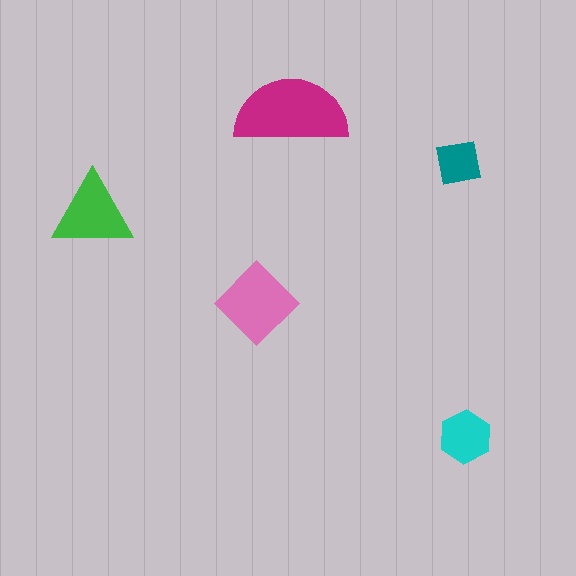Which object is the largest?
The magenta semicircle.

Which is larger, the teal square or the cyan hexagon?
The cyan hexagon.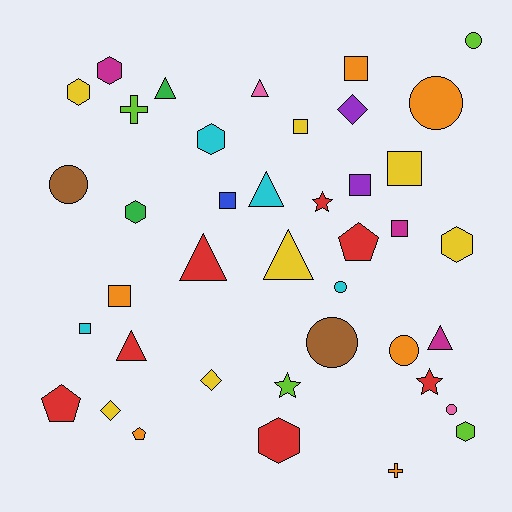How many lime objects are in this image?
There are 4 lime objects.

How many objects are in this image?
There are 40 objects.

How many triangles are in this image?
There are 7 triangles.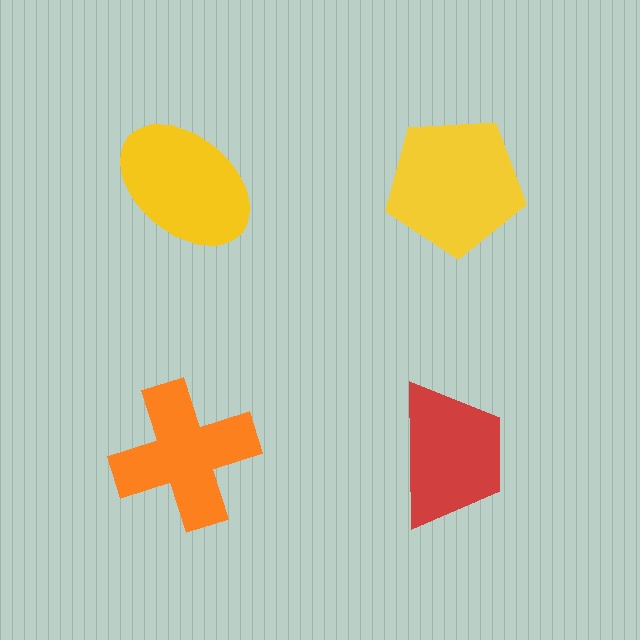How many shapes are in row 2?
2 shapes.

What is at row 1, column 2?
A yellow pentagon.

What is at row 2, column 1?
An orange cross.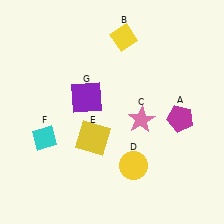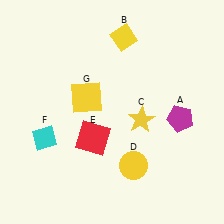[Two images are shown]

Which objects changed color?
C changed from pink to yellow. E changed from yellow to red. G changed from purple to yellow.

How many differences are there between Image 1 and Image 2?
There are 3 differences between the two images.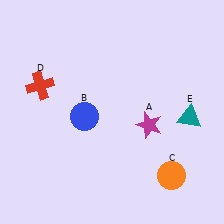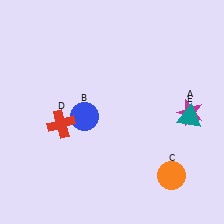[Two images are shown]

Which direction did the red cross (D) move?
The red cross (D) moved down.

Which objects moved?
The objects that moved are: the magenta star (A), the red cross (D).